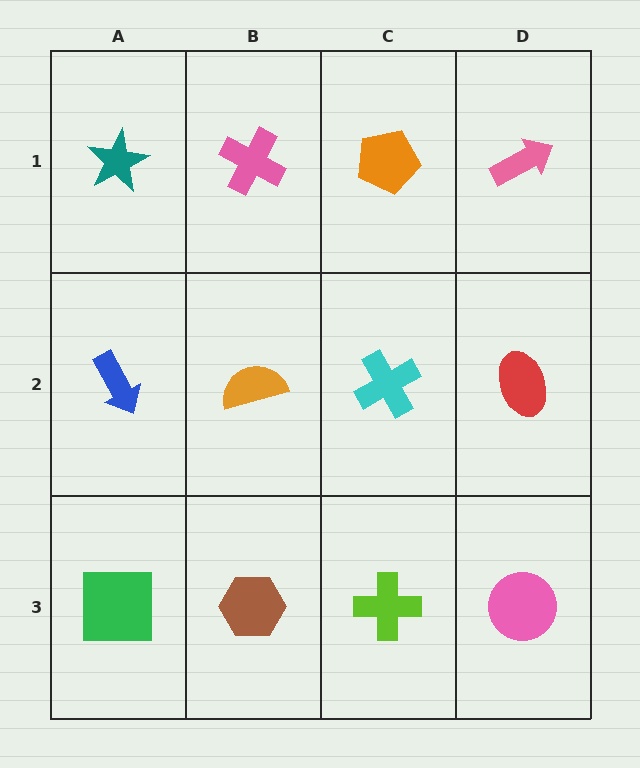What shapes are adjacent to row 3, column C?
A cyan cross (row 2, column C), a brown hexagon (row 3, column B), a pink circle (row 3, column D).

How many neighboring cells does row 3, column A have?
2.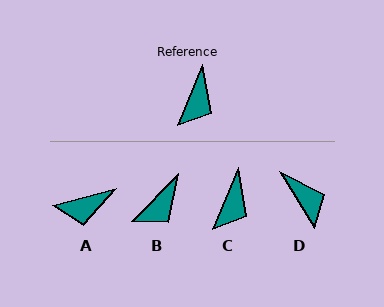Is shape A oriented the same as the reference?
No, it is off by about 53 degrees.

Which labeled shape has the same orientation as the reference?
C.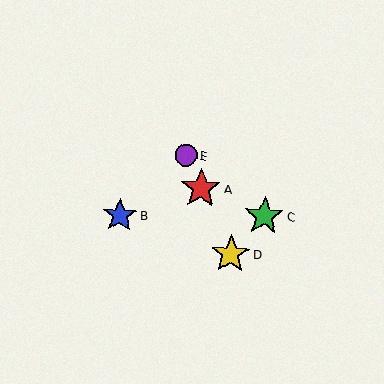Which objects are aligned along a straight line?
Objects A, D, E are aligned along a straight line.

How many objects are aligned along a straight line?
3 objects (A, D, E) are aligned along a straight line.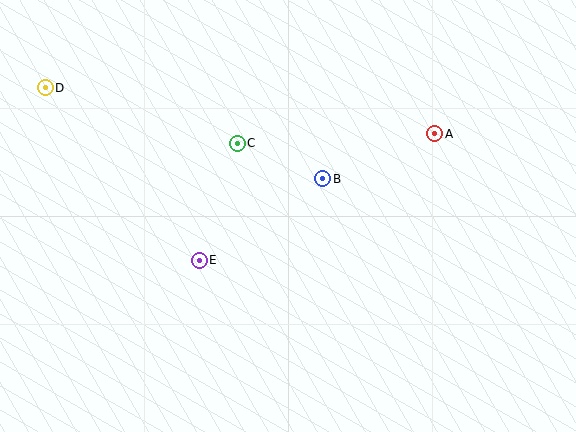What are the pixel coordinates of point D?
Point D is at (45, 88).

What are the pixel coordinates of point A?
Point A is at (435, 134).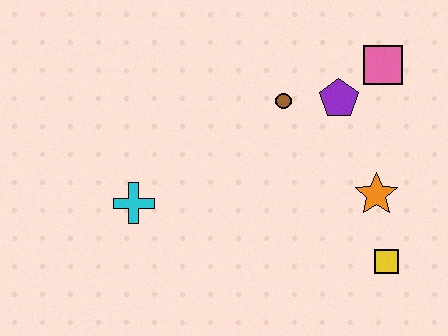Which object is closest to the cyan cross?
The brown circle is closest to the cyan cross.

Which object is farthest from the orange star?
The cyan cross is farthest from the orange star.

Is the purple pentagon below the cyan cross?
No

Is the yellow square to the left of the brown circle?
No